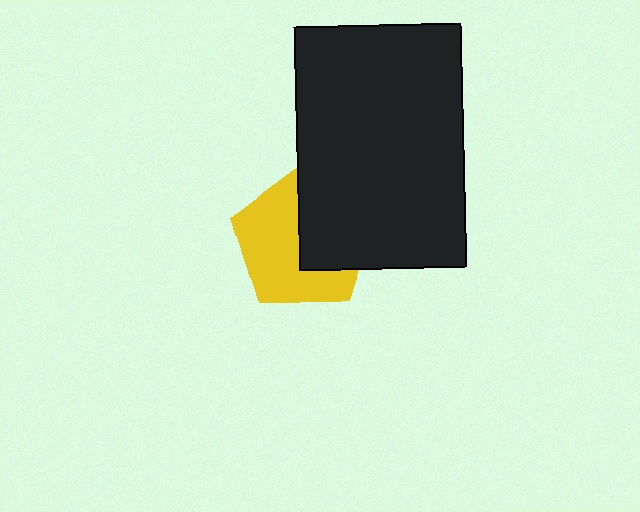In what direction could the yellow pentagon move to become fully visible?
The yellow pentagon could move left. That would shift it out from behind the black rectangle entirely.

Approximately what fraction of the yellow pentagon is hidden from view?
Roughly 42% of the yellow pentagon is hidden behind the black rectangle.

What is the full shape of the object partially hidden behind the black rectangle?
The partially hidden object is a yellow pentagon.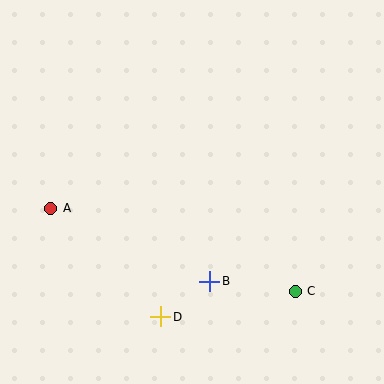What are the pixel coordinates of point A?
Point A is at (51, 208).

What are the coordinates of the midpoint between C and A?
The midpoint between C and A is at (173, 250).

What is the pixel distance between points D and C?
The distance between D and C is 137 pixels.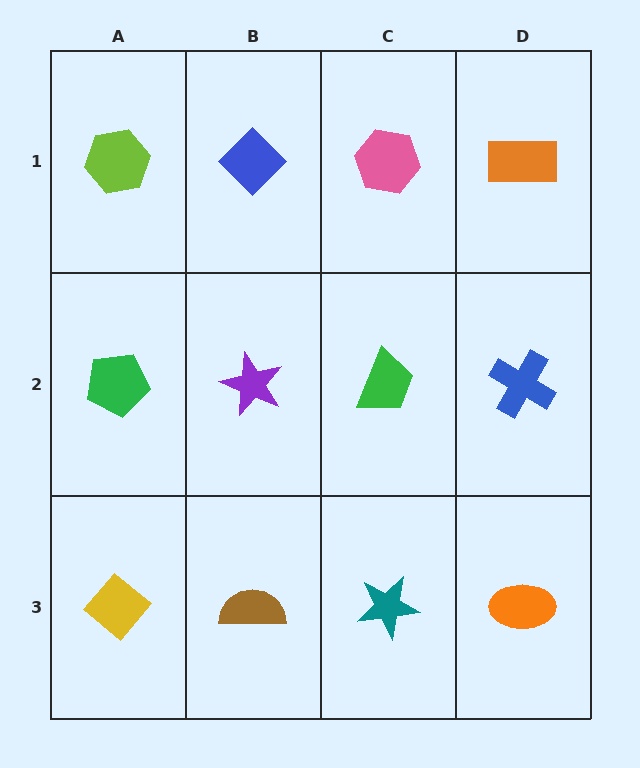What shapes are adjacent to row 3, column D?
A blue cross (row 2, column D), a teal star (row 3, column C).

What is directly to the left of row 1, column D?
A pink hexagon.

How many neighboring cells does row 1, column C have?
3.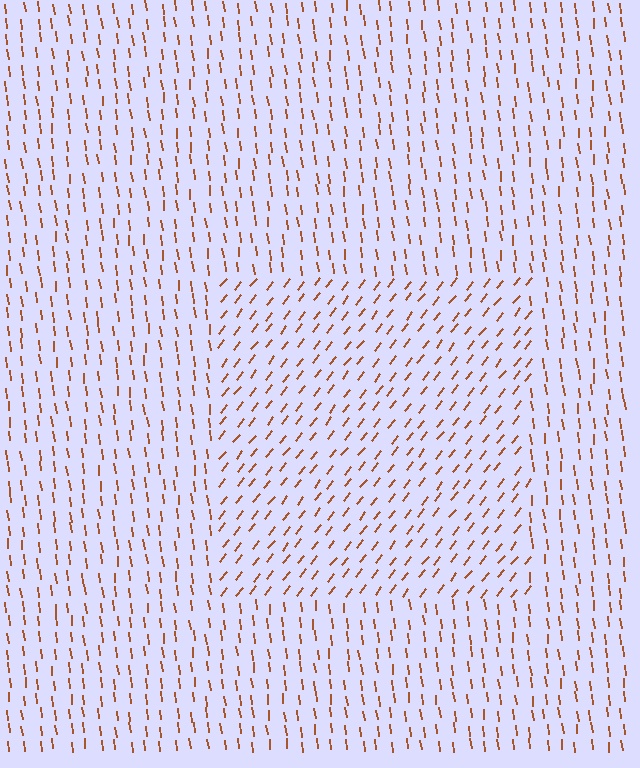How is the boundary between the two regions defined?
The boundary is defined purely by a change in line orientation (approximately 45 degrees difference). All lines are the same color and thickness.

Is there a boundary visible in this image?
Yes, there is a texture boundary formed by a change in line orientation.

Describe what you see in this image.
The image is filled with small brown line segments. A rectangle region in the image has lines oriented differently from the surrounding lines, creating a visible texture boundary.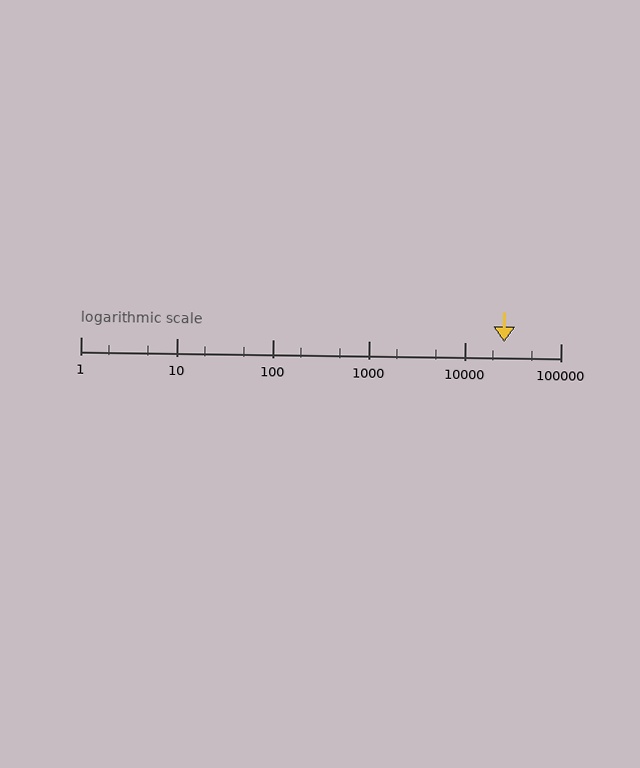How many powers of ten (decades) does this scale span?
The scale spans 5 decades, from 1 to 100000.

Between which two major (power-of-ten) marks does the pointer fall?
The pointer is between 10000 and 100000.